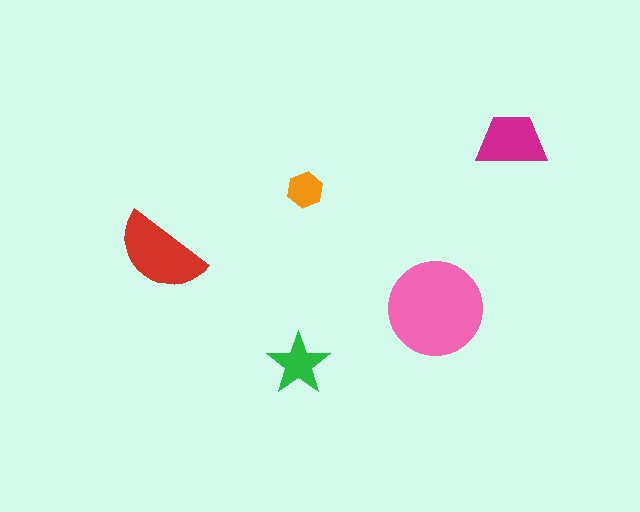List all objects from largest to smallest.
The pink circle, the red semicircle, the magenta trapezoid, the green star, the orange hexagon.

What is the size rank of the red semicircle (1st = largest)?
2nd.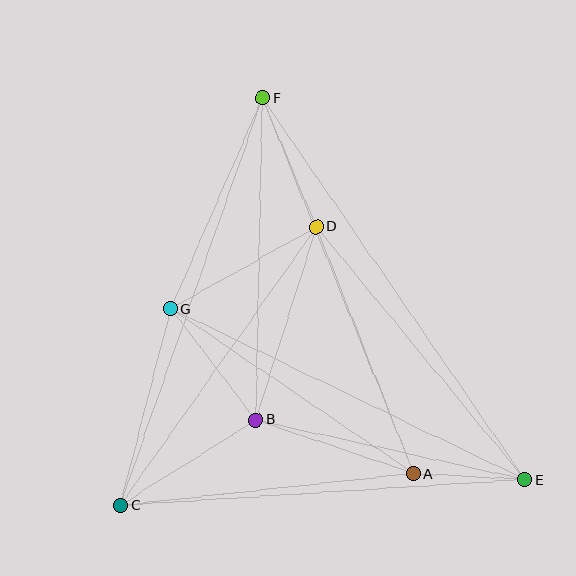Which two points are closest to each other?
Points A and E are closest to each other.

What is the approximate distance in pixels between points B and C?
The distance between B and C is approximately 161 pixels.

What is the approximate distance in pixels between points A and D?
The distance between A and D is approximately 265 pixels.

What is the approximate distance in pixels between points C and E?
The distance between C and E is approximately 406 pixels.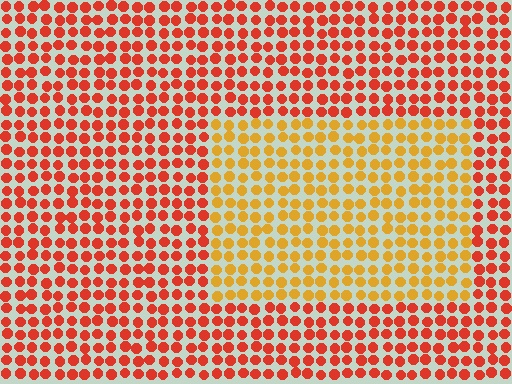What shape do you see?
I see a rectangle.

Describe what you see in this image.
The image is filled with small red elements in a uniform arrangement. A rectangle-shaped region is visible where the elements are tinted to a slightly different hue, forming a subtle color boundary.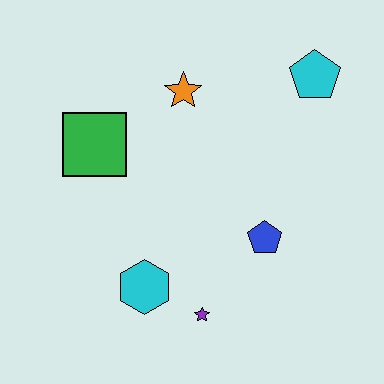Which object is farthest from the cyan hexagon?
The cyan pentagon is farthest from the cyan hexagon.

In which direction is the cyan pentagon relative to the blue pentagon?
The cyan pentagon is above the blue pentagon.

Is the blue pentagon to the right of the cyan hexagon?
Yes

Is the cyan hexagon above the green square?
No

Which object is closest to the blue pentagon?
The purple star is closest to the blue pentagon.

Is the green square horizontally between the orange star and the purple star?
No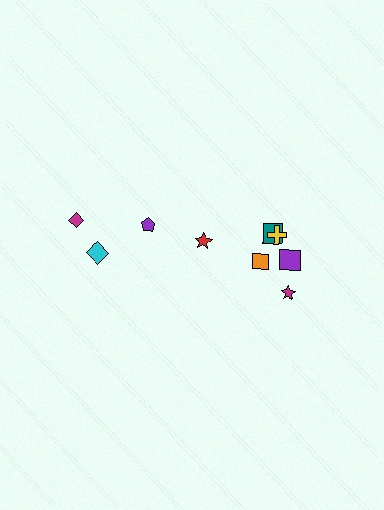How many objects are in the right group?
There are 6 objects.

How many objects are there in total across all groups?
There are 9 objects.